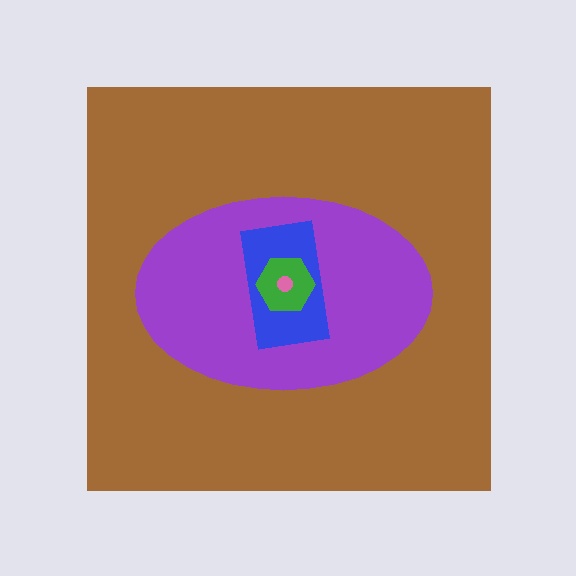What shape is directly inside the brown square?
The purple ellipse.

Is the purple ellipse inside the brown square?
Yes.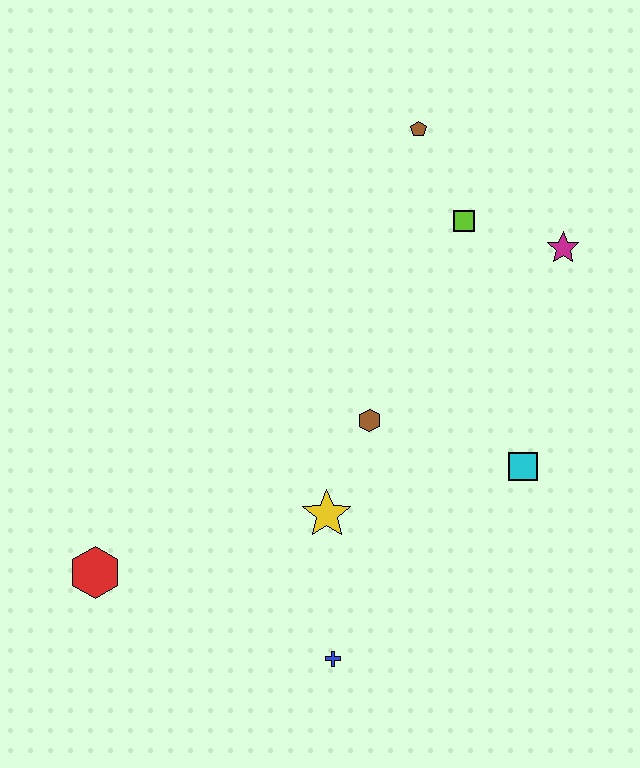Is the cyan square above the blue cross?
Yes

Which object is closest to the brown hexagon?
The yellow star is closest to the brown hexagon.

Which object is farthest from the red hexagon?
The magenta star is farthest from the red hexagon.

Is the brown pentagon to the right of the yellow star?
Yes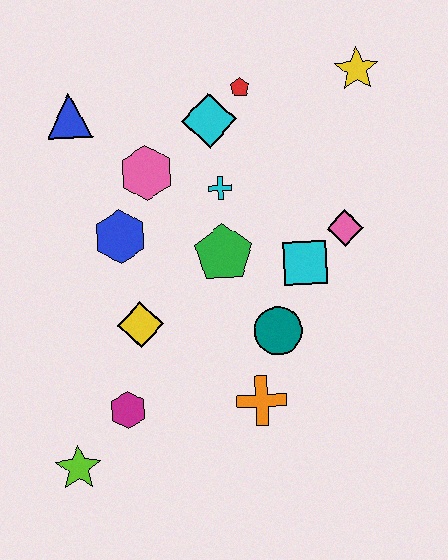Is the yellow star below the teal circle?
No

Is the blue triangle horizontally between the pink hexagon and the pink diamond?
No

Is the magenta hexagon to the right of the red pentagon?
No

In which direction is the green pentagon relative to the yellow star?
The green pentagon is below the yellow star.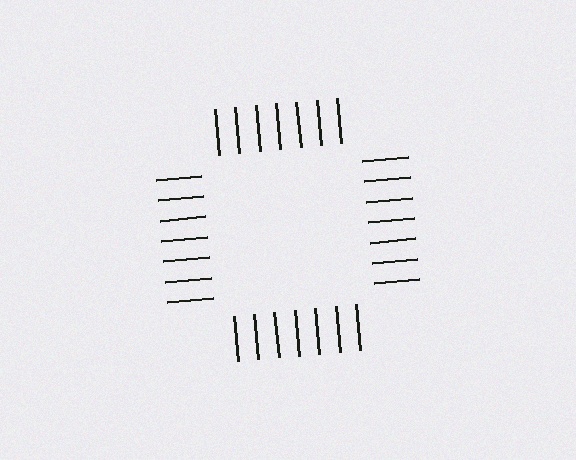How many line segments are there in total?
28 — 7 along each of the 4 edges.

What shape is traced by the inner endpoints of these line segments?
An illusory square — the line segments terminate on its edges but no continuous stroke is drawn.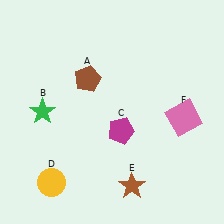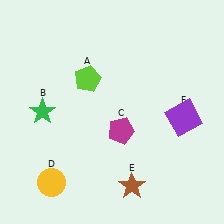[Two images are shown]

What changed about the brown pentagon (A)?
In Image 1, A is brown. In Image 2, it changed to lime.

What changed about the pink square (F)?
In Image 1, F is pink. In Image 2, it changed to purple.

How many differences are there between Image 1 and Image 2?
There are 2 differences between the two images.